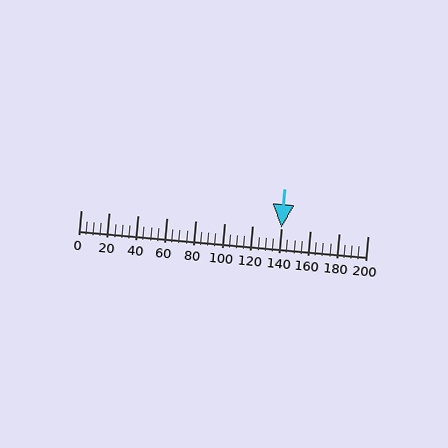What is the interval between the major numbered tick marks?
The major tick marks are spaced 20 units apart.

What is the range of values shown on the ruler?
The ruler shows values from 0 to 200.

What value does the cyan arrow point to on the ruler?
The cyan arrow points to approximately 140.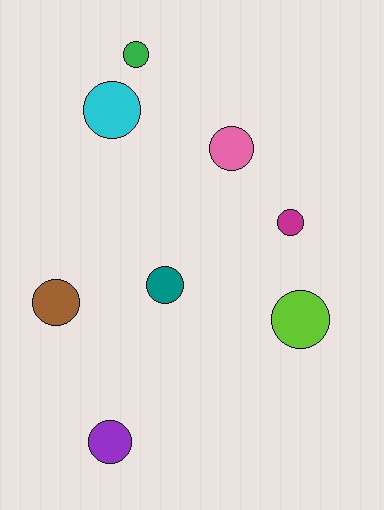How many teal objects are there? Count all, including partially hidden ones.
There is 1 teal object.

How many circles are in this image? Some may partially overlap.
There are 8 circles.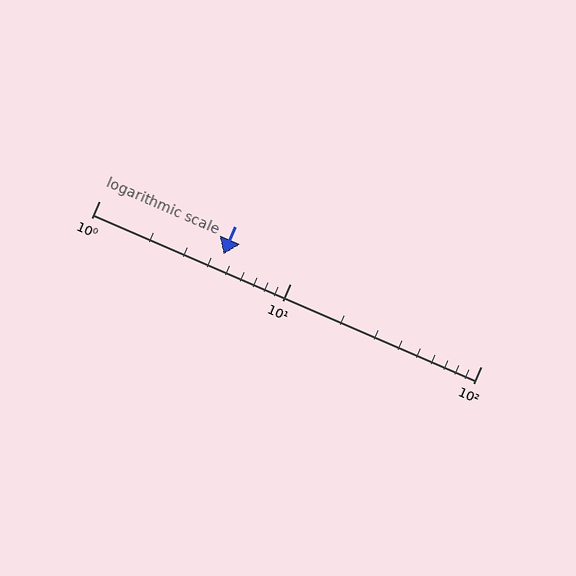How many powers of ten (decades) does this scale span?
The scale spans 2 decades, from 1 to 100.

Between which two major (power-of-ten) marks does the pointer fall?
The pointer is between 1 and 10.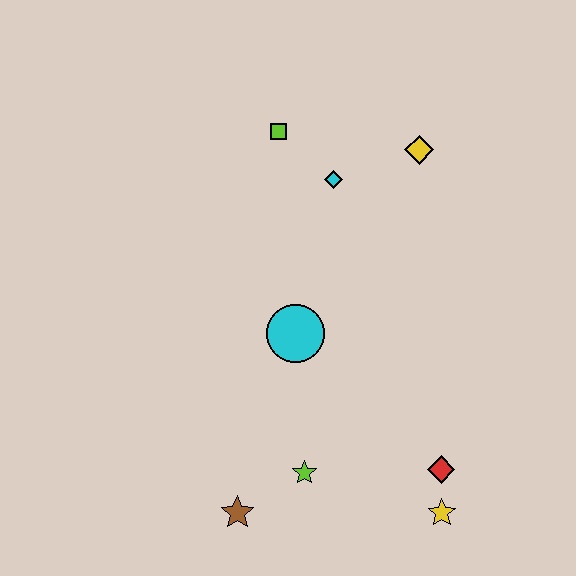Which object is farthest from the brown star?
The yellow diamond is farthest from the brown star.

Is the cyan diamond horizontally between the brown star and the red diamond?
Yes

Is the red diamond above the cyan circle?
No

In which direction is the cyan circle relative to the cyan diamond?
The cyan circle is below the cyan diamond.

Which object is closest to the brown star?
The lime star is closest to the brown star.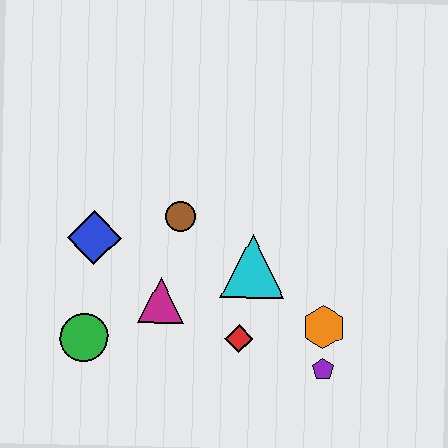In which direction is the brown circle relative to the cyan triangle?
The brown circle is to the left of the cyan triangle.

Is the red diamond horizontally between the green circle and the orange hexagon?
Yes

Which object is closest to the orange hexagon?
The purple pentagon is closest to the orange hexagon.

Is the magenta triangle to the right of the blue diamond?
Yes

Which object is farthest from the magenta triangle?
The purple pentagon is farthest from the magenta triangle.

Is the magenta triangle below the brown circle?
Yes